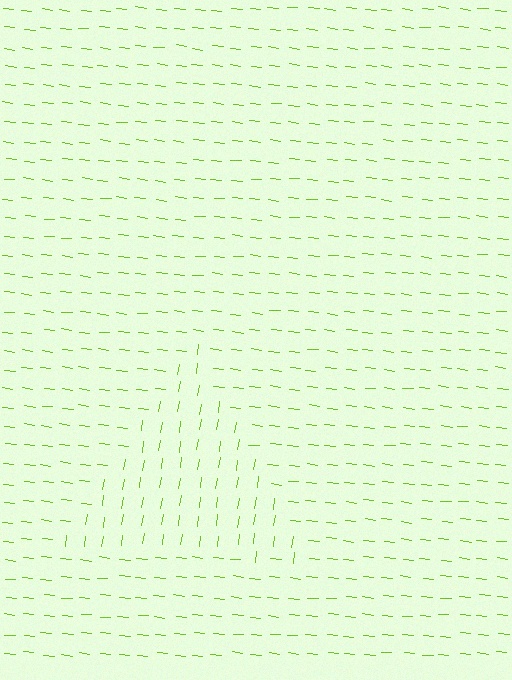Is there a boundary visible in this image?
Yes, there is a texture boundary formed by a change in line orientation.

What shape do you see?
I see a triangle.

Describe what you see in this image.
The image is filled with small lime line segments. A triangle region in the image has lines oriented differently from the surrounding lines, creating a visible texture boundary.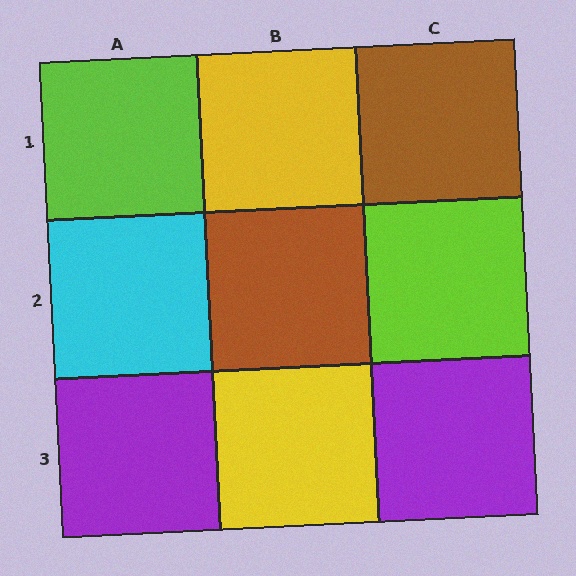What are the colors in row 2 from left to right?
Cyan, brown, lime.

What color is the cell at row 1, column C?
Brown.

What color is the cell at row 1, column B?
Yellow.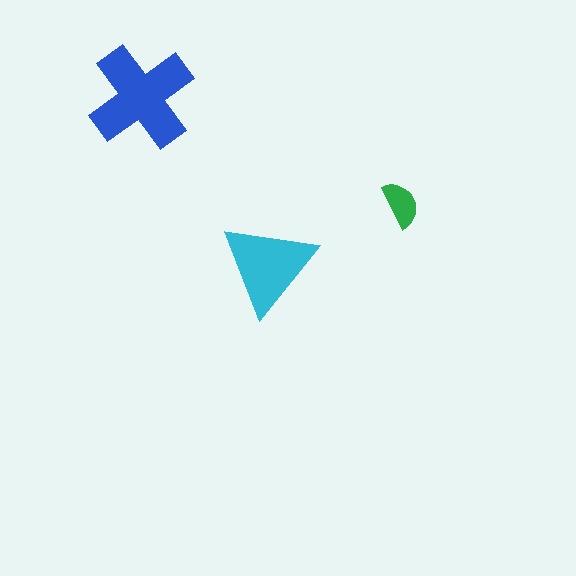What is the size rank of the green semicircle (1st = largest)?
3rd.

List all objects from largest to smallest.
The blue cross, the cyan triangle, the green semicircle.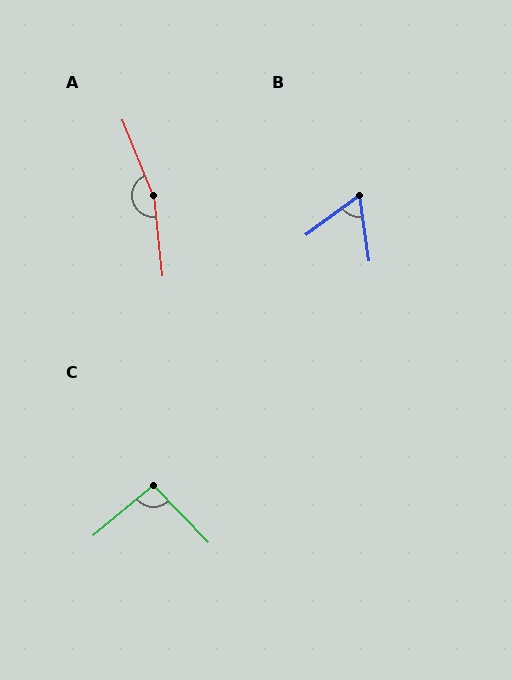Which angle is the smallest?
B, at approximately 62 degrees.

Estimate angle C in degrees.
Approximately 94 degrees.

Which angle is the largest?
A, at approximately 164 degrees.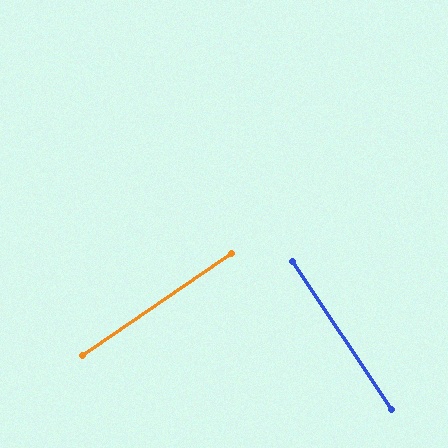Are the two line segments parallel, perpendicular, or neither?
Perpendicular — they meet at approximately 89°.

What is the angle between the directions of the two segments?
Approximately 89 degrees.